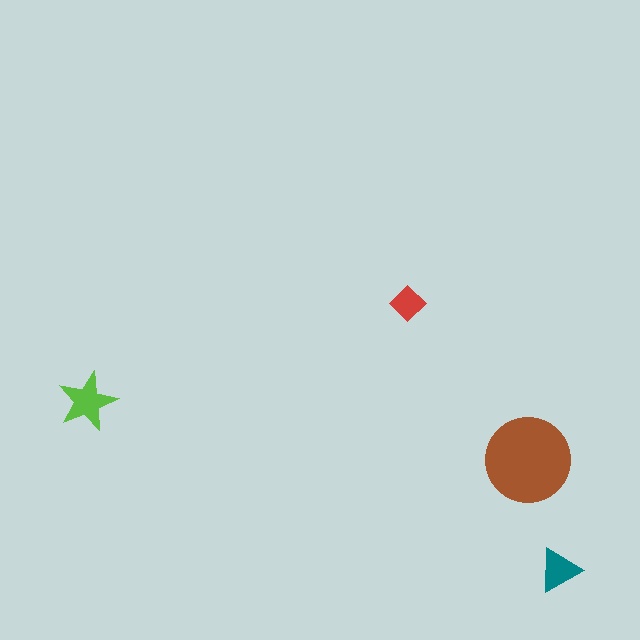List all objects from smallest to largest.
The red diamond, the teal triangle, the lime star, the brown circle.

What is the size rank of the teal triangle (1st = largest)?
3rd.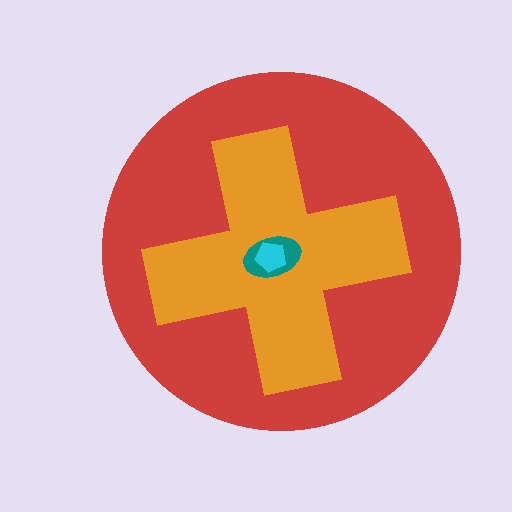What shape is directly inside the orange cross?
The teal ellipse.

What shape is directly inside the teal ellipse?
The cyan pentagon.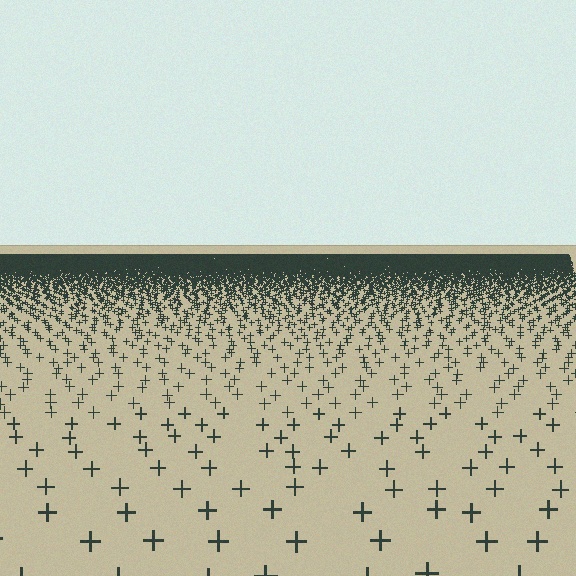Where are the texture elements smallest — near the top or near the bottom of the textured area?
Near the top.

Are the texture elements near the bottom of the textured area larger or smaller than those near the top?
Larger. Near the bottom, elements are closer to the viewer and appear at a bigger on-screen size.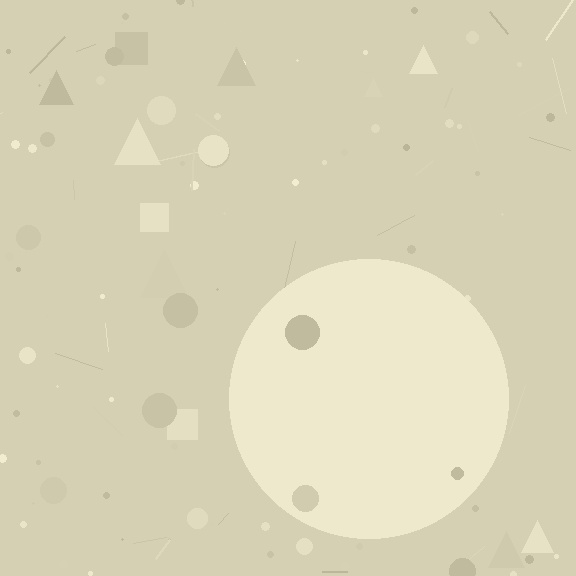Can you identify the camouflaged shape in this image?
The camouflaged shape is a circle.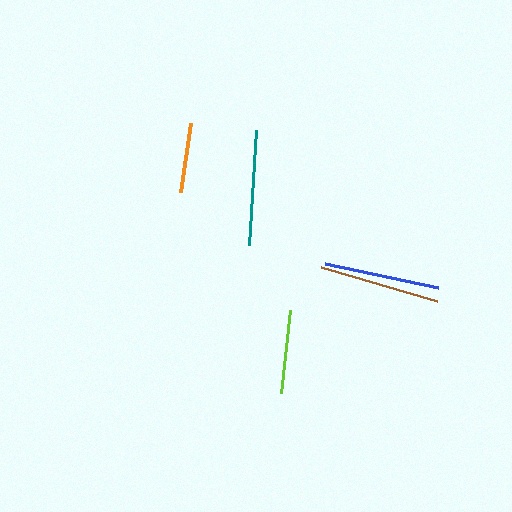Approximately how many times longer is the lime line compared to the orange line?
The lime line is approximately 1.2 times the length of the orange line.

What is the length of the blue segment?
The blue segment is approximately 115 pixels long.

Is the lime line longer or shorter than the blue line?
The blue line is longer than the lime line.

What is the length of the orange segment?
The orange segment is approximately 70 pixels long.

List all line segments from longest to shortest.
From longest to shortest: brown, teal, blue, lime, orange.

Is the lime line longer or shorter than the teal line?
The teal line is longer than the lime line.